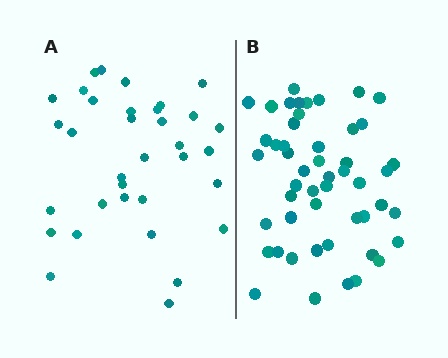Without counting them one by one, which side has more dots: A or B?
Region B (the right region) has more dots.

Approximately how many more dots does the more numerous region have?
Region B has approximately 15 more dots than region A.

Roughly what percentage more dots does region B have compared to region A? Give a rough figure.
About 45% more.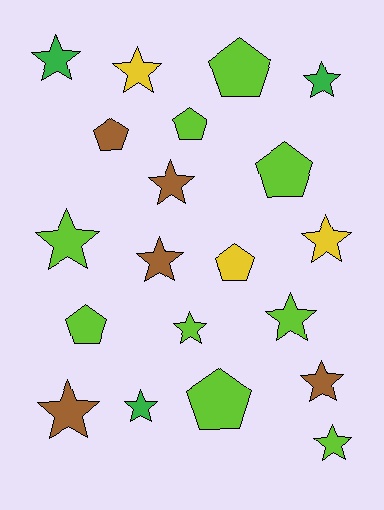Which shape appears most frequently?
Star, with 13 objects.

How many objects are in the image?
There are 20 objects.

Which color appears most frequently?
Lime, with 9 objects.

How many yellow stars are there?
There are 2 yellow stars.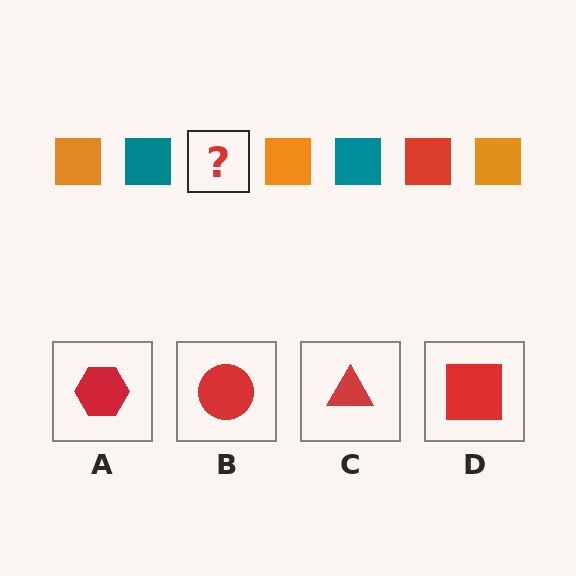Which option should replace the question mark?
Option D.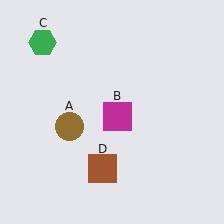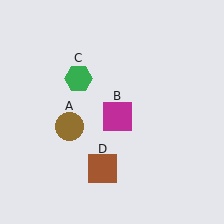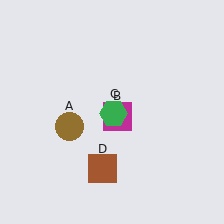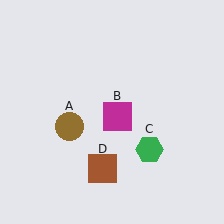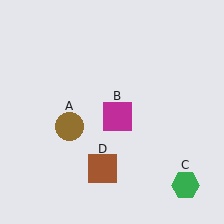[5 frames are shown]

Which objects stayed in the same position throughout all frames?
Brown circle (object A) and magenta square (object B) and brown square (object D) remained stationary.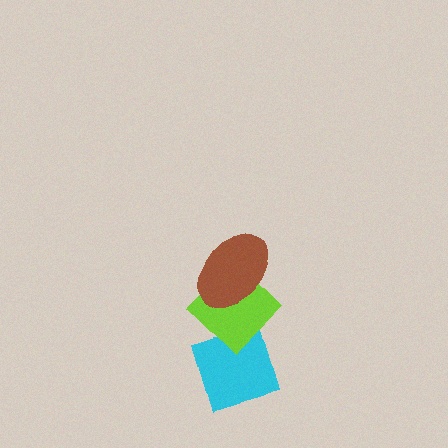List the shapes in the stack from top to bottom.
From top to bottom: the brown ellipse, the lime diamond, the cyan diamond.